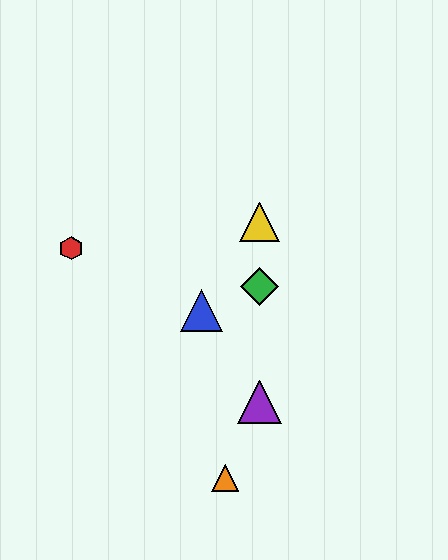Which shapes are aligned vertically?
The green diamond, the yellow triangle, the purple triangle are aligned vertically.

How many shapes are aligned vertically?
3 shapes (the green diamond, the yellow triangle, the purple triangle) are aligned vertically.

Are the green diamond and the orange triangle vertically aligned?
No, the green diamond is at x≈259 and the orange triangle is at x≈225.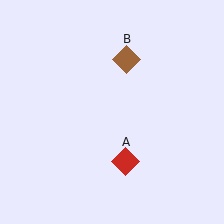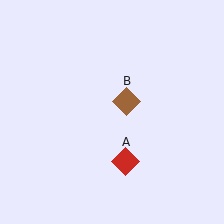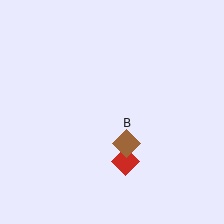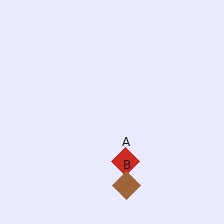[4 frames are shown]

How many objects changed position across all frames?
1 object changed position: brown diamond (object B).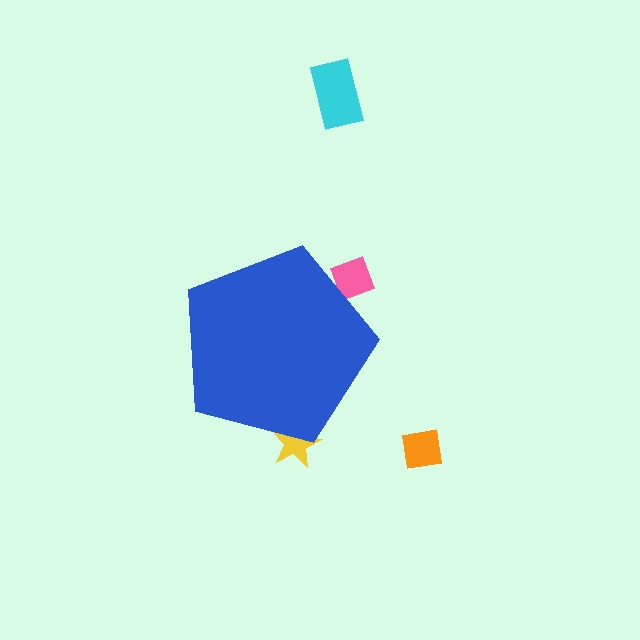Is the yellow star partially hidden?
Yes, the yellow star is partially hidden behind the blue pentagon.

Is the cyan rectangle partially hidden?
No, the cyan rectangle is fully visible.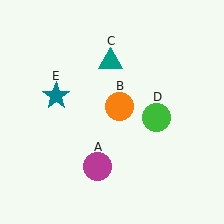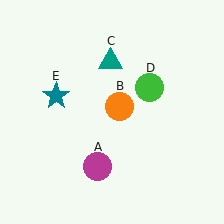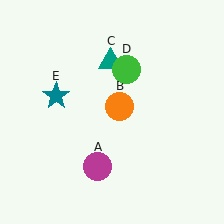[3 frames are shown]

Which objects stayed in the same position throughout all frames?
Magenta circle (object A) and orange circle (object B) and teal triangle (object C) and teal star (object E) remained stationary.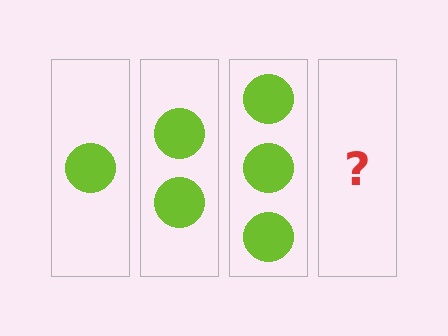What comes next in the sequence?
The next element should be 4 circles.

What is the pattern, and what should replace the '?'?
The pattern is that each step adds one more circle. The '?' should be 4 circles.